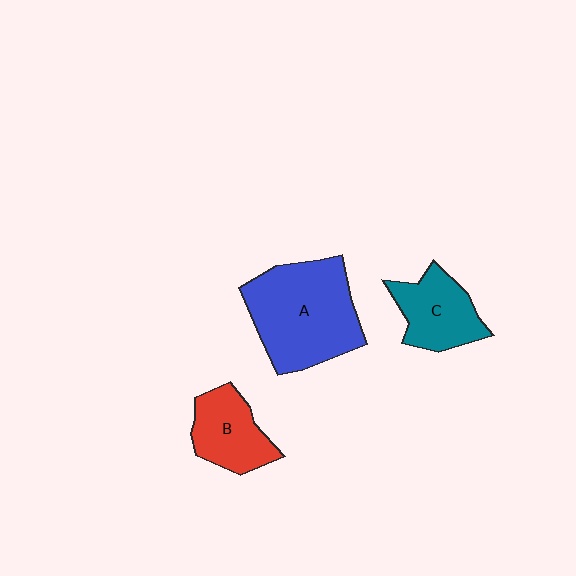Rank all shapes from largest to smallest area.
From largest to smallest: A (blue), C (teal), B (red).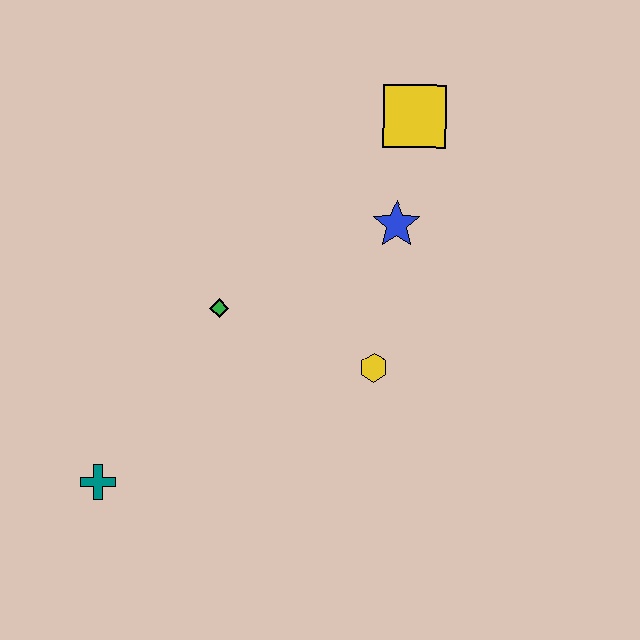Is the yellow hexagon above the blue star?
No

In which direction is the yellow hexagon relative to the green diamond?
The yellow hexagon is to the right of the green diamond.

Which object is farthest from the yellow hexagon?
The teal cross is farthest from the yellow hexagon.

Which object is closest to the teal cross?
The green diamond is closest to the teal cross.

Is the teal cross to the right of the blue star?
No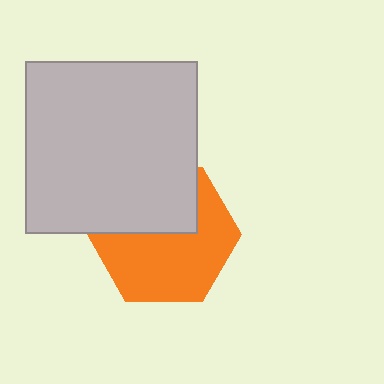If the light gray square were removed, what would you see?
You would see the complete orange hexagon.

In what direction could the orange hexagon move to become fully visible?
The orange hexagon could move down. That would shift it out from behind the light gray square entirely.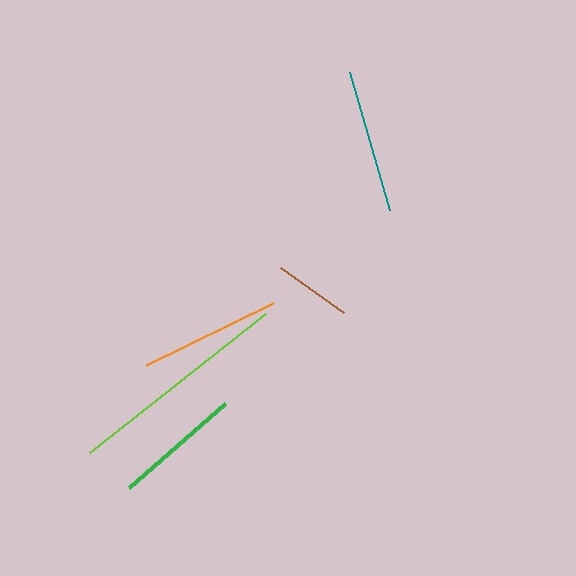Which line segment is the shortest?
The brown line is the shortest at approximately 77 pixels.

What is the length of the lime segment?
The lime segment is approximately 224 pixels long.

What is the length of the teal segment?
The teal segment is approximately 144 pixels long.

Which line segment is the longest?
The lime line is the longest at approximately 224 pixels.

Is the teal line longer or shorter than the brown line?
The teal line is longer than the brown line.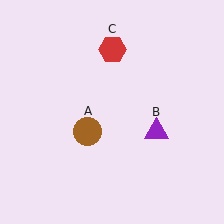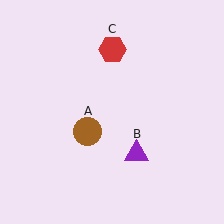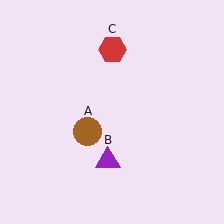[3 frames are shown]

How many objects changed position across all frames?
1 object changed position: purple triangle (object B).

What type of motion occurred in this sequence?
The purple triangle (object B) rotated clockwise around the center of the scene.